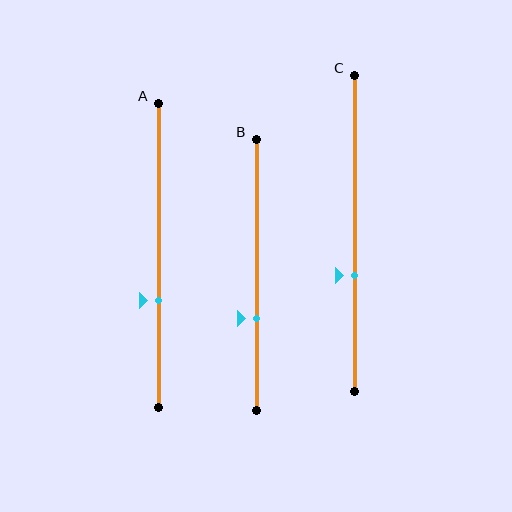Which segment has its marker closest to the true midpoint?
Segment C has its marker closest to the true midpoint.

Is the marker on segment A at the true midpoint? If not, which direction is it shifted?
No, the marker on segment A is shifted downward by about 15% of the segment length.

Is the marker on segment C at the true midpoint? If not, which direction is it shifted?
No, the marker on segment C is shifted downward by about 13% of the segment length.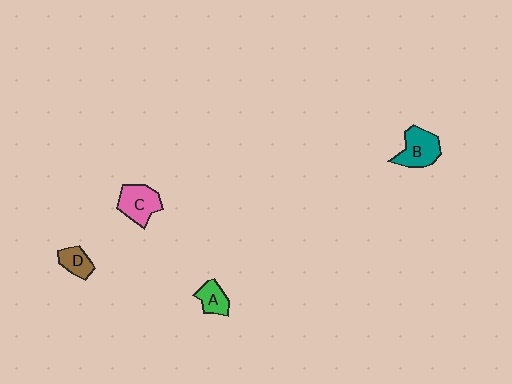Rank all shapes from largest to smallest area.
From largest to smallest: B (teal), C (pink), A (green), D (brown).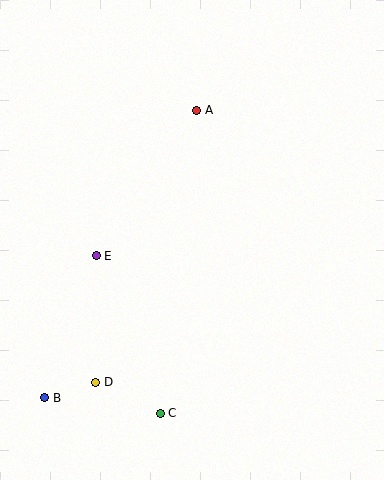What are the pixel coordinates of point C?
Point C is at (160, 413).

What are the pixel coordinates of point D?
Point D is at (96, 382).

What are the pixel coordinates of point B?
Point B is at (45, 398).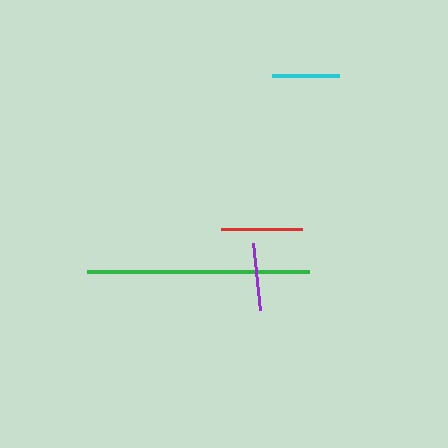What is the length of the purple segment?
The purple segment is approximately 67 pixels long.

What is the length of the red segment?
The red segment is approximately 82 pixels long.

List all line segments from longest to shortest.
From longest to shortest: green, red, cyan, purple.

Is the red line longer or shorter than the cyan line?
The red line is longer than the cyan line.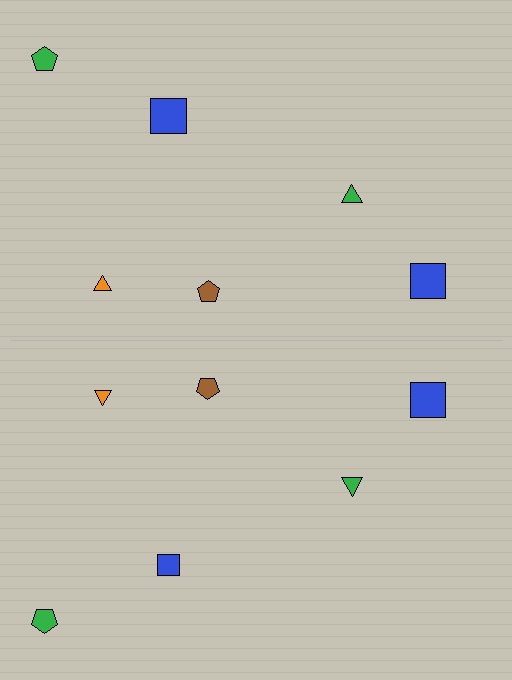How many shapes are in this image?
There are 12 shapes in this image.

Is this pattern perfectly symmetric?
No, the pattern is not perfectly symmetric. The blue square on the bottom side has a different size than its mirror counterpart.